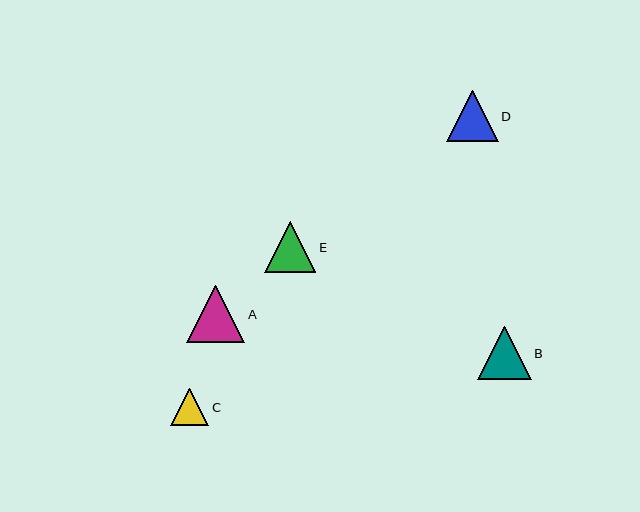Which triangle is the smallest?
Triangle C is the smallest with a size of approximately 38 pixels.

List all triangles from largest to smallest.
From largest to smallest: A, B, D, E, C.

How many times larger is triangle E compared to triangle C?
Triangle E is approximately 1.4 times the size of triangle C.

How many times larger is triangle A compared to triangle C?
Triangle A is approximately 1.5 times the size of triangle C.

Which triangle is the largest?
Triangle A is the largest with a size of approximately 58 pixels.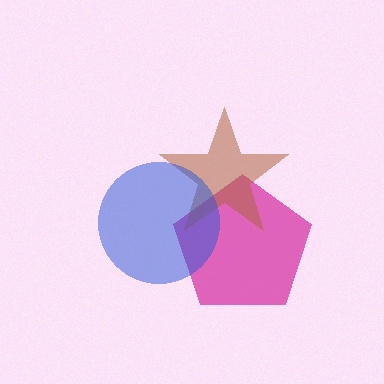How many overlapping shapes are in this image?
There are 3 overlapping shapes in the image.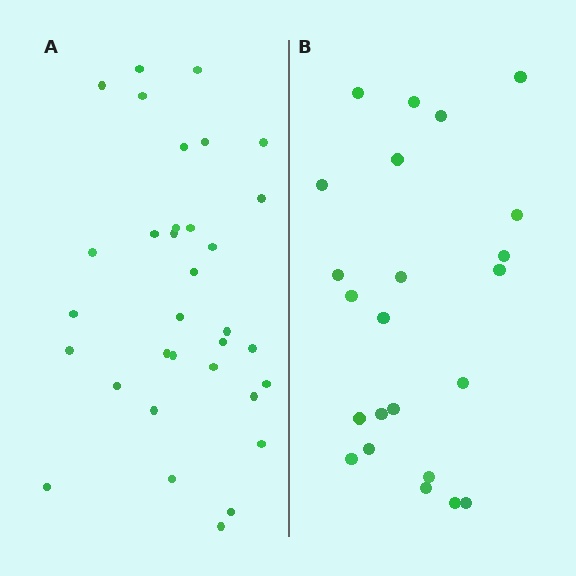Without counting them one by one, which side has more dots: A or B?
Region A (the left region) has more dots.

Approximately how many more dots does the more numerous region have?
Region A has roughly 10 or so more dots than region B.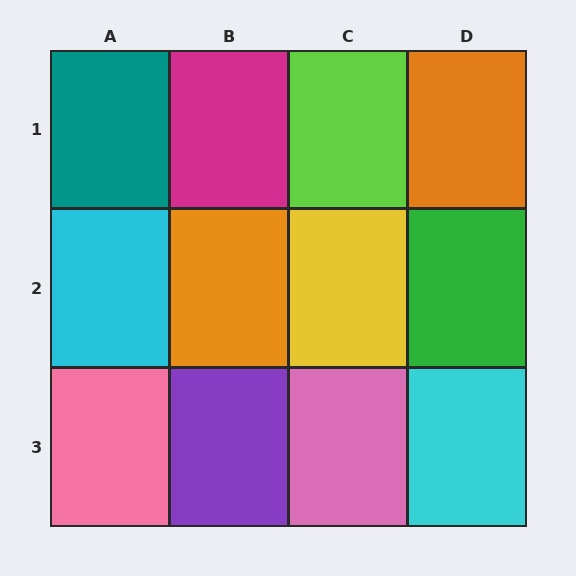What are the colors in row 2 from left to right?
Cyan, orange, yellow, green.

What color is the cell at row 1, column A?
Teal.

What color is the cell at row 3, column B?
Purple.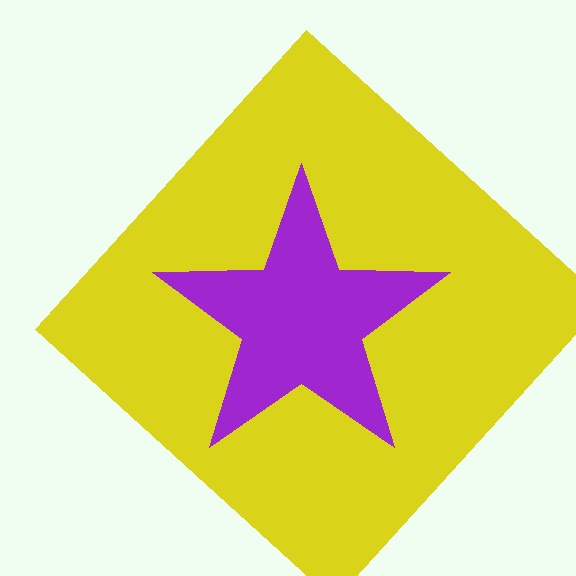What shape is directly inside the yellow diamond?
The purple star.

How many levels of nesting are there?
2.